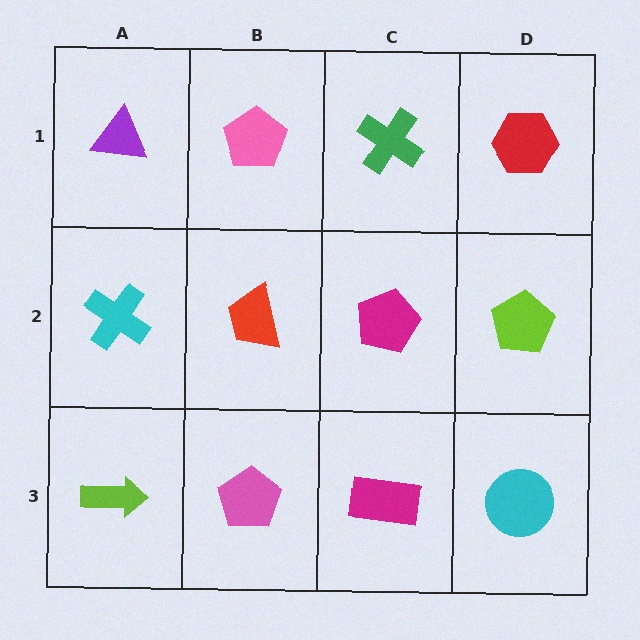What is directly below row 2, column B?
A pink pentagon.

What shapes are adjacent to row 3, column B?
A red trapezoid (row 2, column B), a lime arrow (row 3, column A), a magenta rectangle (row 3, column C).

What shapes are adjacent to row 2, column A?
A purple triangle (row 1, column A), a lime arrow (row 3, column A), a red trapezoid (row 2, column B).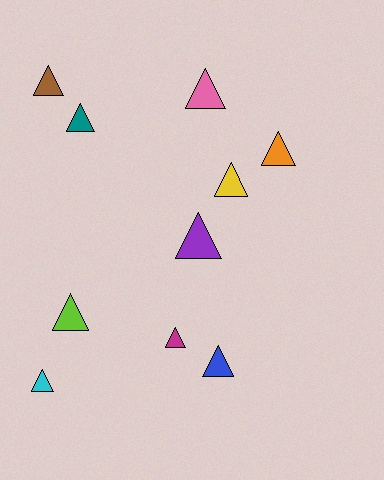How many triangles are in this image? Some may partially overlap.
There are 10 triangles.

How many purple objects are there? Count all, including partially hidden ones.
There is 1 purple object.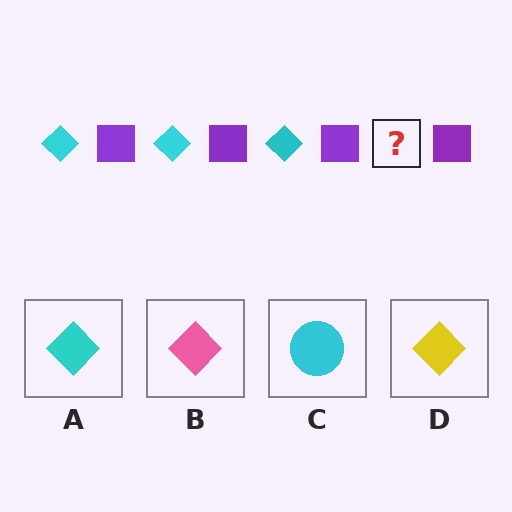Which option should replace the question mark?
Option A.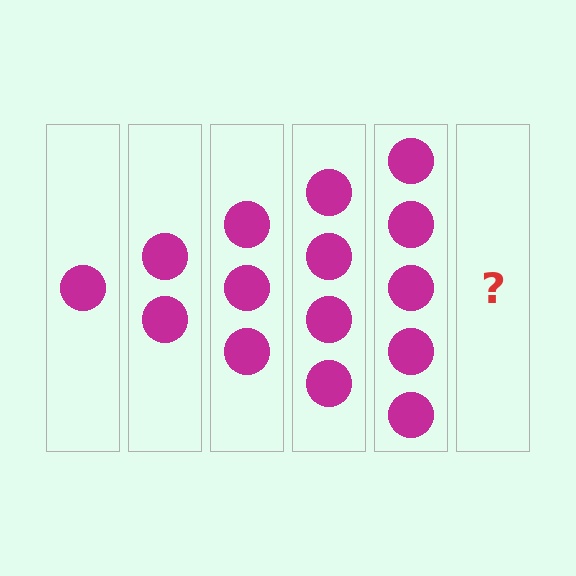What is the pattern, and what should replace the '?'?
The pattern is that each step adds one more circle. The '?' should be 6 circles.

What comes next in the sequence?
The next element should be 6 circles.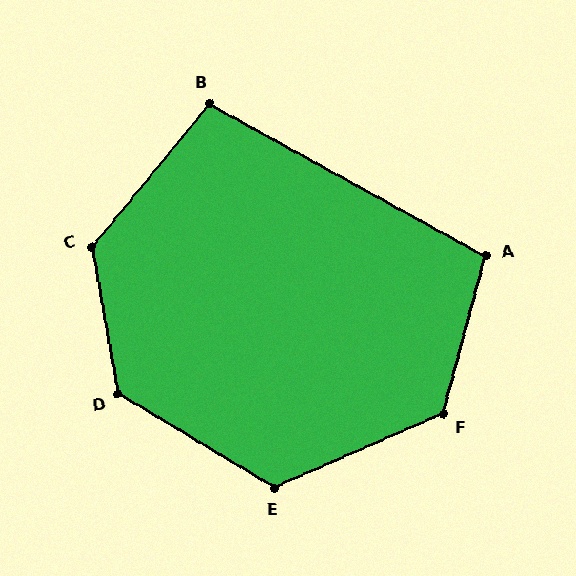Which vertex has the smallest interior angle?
B, at approximately 100 degrees.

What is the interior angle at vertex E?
Approximately 125 degrees (obtuse).